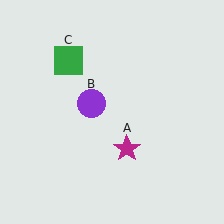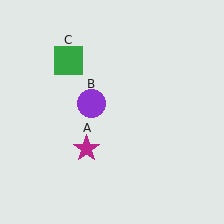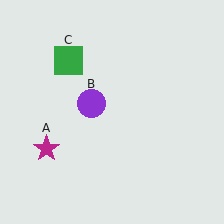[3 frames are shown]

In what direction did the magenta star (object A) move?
The magenta star (object A) moved left.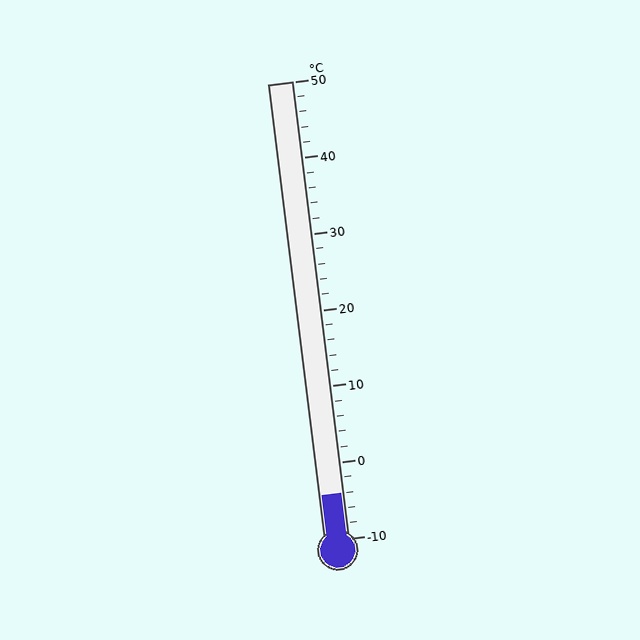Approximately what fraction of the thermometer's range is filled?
The thermometer is filled to approximately 10% of its range.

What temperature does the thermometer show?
The thermometer shows approximately -4°C.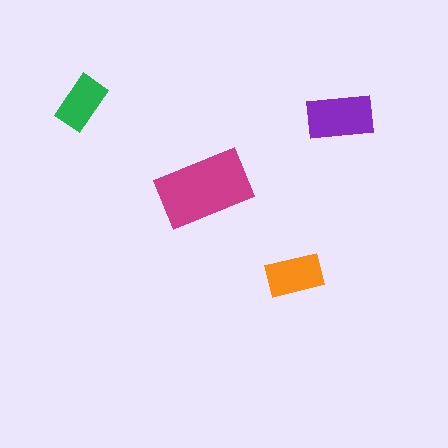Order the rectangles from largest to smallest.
the magenta one, the purple one, the orange one, the green one.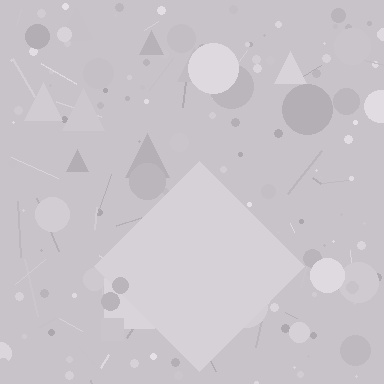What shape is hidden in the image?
A diamond is hidden in the image.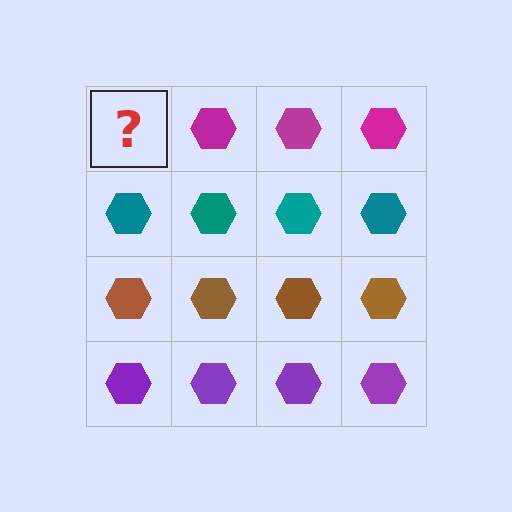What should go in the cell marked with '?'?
The missing cell should contain a magenta hexagon.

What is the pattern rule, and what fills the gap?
The rule is that each row has a consistent color. The gap should be filled with a magenta hexagon.